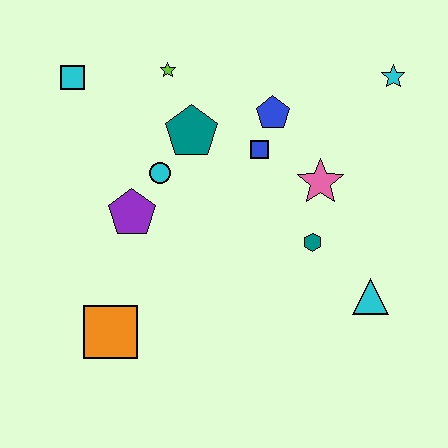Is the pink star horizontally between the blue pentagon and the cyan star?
Yes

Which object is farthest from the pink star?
The cyan square is farthest from the pink star.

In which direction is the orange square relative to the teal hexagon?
The orange square is to the left of the teal hexagon.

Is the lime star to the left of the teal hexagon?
Yes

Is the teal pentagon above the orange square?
Yes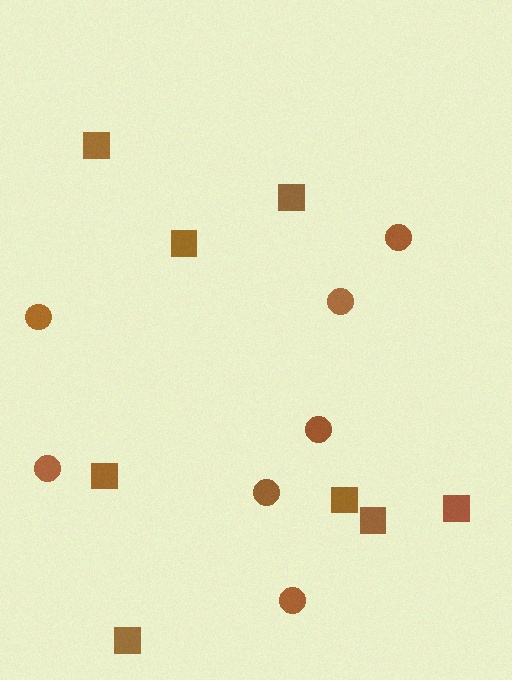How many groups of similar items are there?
There are 2 groups: one group of squares (8) and one group of circles (7).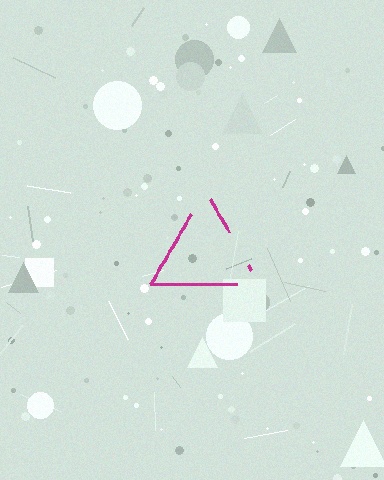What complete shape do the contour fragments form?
The contour fragments form a triangle.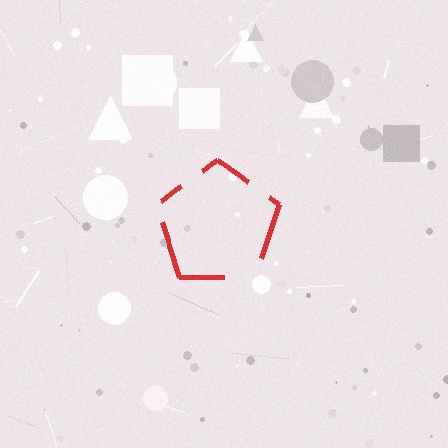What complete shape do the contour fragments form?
The contour fragments form a pentagon.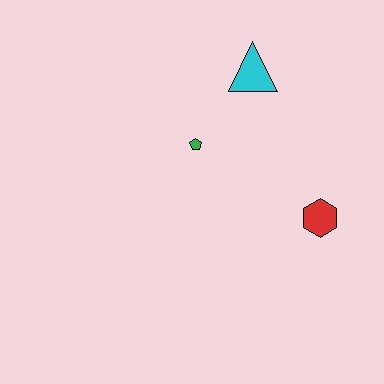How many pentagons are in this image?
There is 1 pentagon.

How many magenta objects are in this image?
There are no magenta objects.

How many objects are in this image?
There are 3 objects.